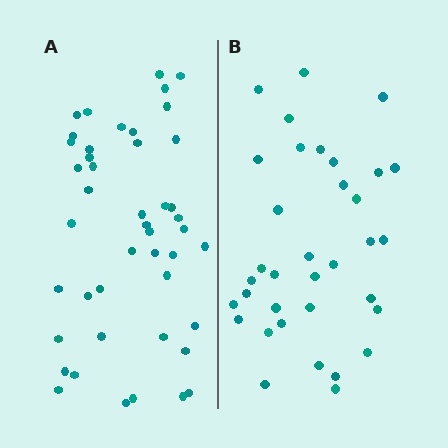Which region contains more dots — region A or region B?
Region A (the left region) has more dots.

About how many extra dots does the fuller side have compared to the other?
Region A has roughly 10 or so more dots than region B.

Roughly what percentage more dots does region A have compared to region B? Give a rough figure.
About 30% more.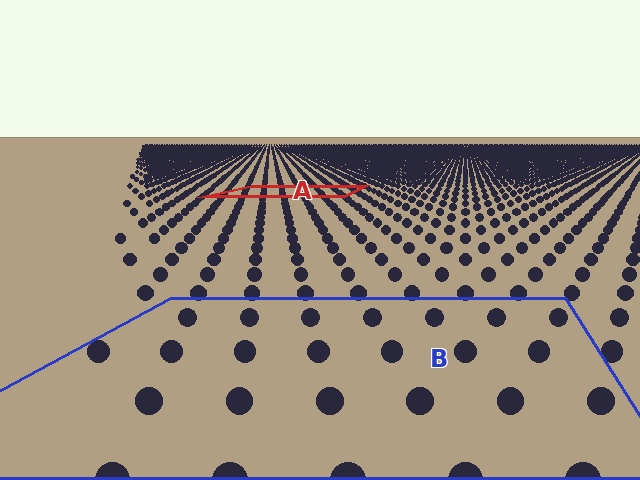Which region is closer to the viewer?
Region B is closer. The texture elements there are larger and more spread out.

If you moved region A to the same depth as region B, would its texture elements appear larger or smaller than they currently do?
They would appear larger. At a closer depth, the same texture elements are projected at a bigger on-screen size.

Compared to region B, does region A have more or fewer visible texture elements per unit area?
Region A has more texture elements per unit area — they are packed more densely because it is farther away.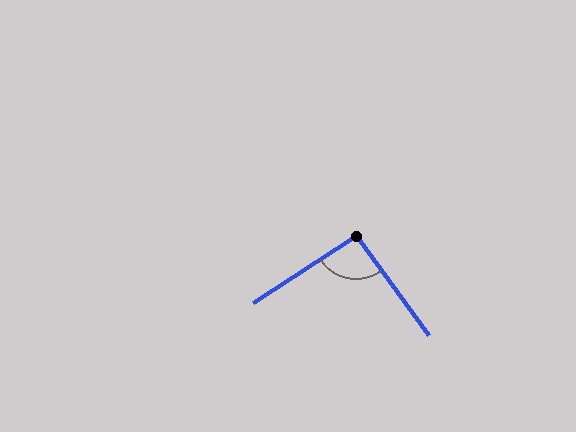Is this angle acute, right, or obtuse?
It is approximately a right angle.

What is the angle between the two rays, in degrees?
Approximately 93 degrees.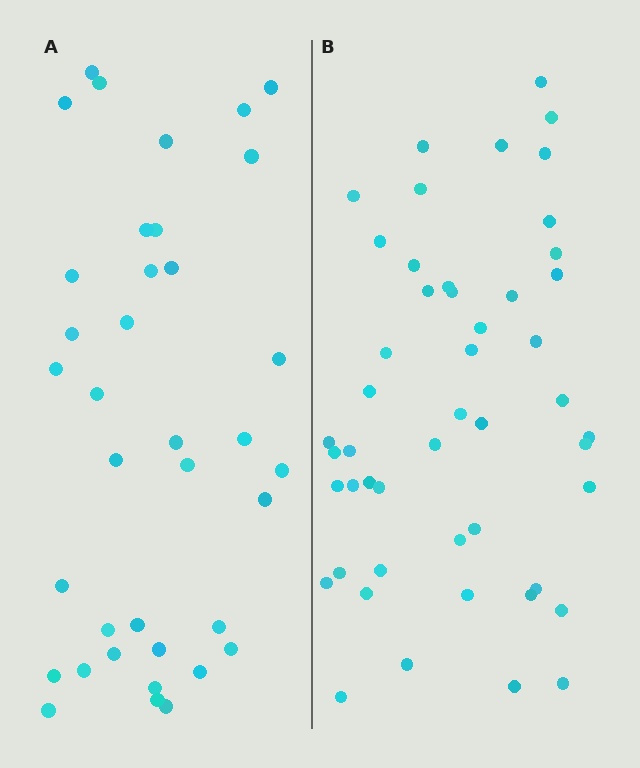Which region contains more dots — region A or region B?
Region B (the right region) has more dots.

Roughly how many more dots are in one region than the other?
Region B has roughly 12 or so more dots than region A.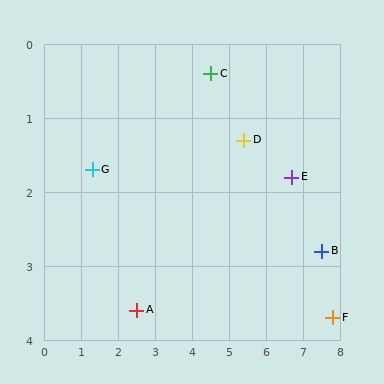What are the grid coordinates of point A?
Point A is at approximately (2.5, 3.6).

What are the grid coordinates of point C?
Point C is at approximately (4.5, 0.4).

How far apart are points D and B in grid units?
Points D and B are about 2.6 grid units apart.